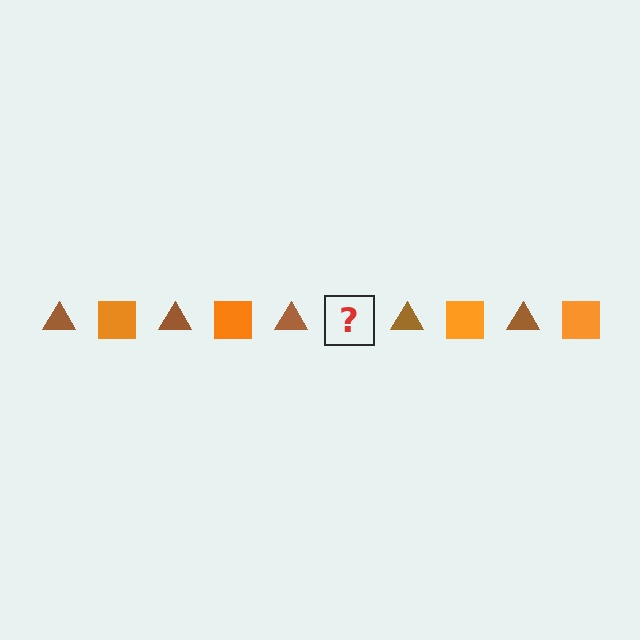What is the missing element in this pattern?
The missing element is an orange square.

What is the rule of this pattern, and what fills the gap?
The rule is that the pattern alternates between brown triangle and orange square. The gap should be filled with an orange square.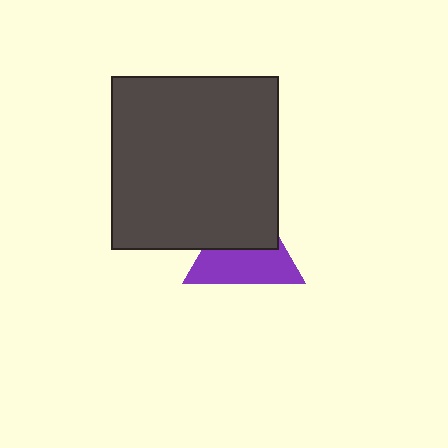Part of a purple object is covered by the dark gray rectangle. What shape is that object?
It is a triangle.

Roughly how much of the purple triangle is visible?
About half of it is visible (roughly 54%).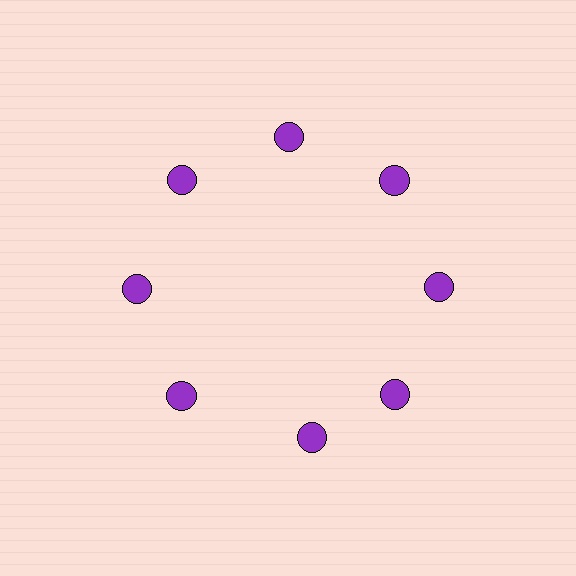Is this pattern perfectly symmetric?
No. The 8 purple circles are arranged in a ring, but one element near the 6 o'clock position is rotated out of alignment along the ring, breaking the 8-fold rotational symmetry.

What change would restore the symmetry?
The symmetry would be restored by rotating it back into even spacing with its neighbors so that all 8 circles sit at equal angles and equal distance from the center.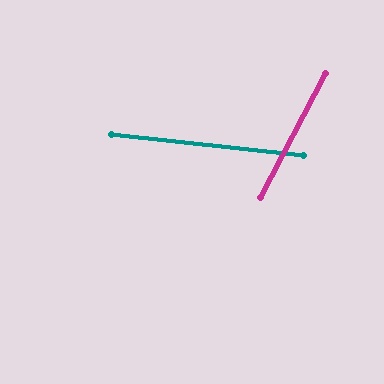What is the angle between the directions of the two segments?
Approximately 69 degrees.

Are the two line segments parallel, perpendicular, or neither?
Neither parallel nor perpendicular — they differ by about 69°.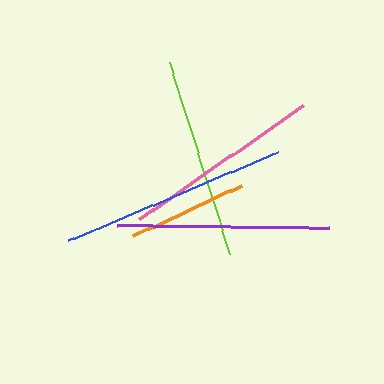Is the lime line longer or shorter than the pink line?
The lime line is longer than the pink line.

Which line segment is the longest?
The blue line is the longest at approximately 228 pixels.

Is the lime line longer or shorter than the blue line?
The blue line is longer than the lime line.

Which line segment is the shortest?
The orange line is the shortest at approximately 120 pixels.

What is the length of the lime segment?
The lime segment is approximately 202 pixels long.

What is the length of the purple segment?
The purple segment is approximately 212 pixels long.